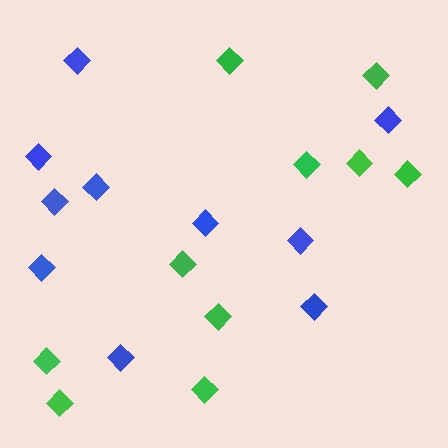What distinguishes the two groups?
There are 2 groups: one group of green diamonds (10) and one group of blue diamonds (10).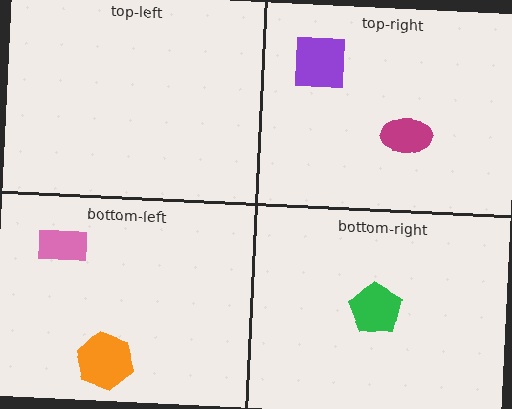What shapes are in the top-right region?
The magenta ellipse, the purple square.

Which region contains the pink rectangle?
The bottom-left region.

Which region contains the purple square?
The top-right region.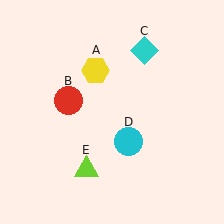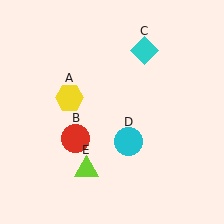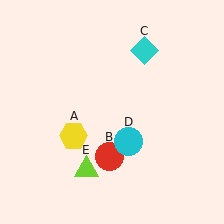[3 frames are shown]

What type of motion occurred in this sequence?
The yellow hexagon (object A), red circle (object B) rotated counterclockwise around the center of the scene.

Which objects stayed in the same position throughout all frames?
Cyan diamond (object C) and cyan circle (object D) and lime triangle (object E) remained stationary.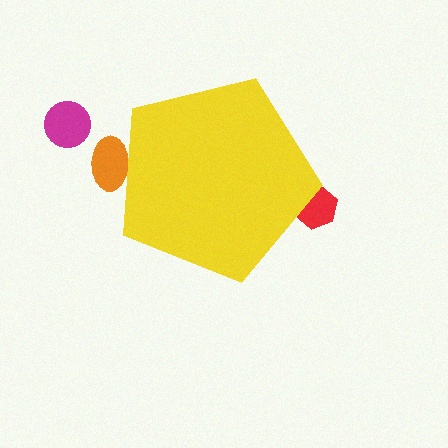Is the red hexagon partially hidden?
Yes, the red hexagon is partially hidden behind the yellow pentagon.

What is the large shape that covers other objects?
A yellow pentagon.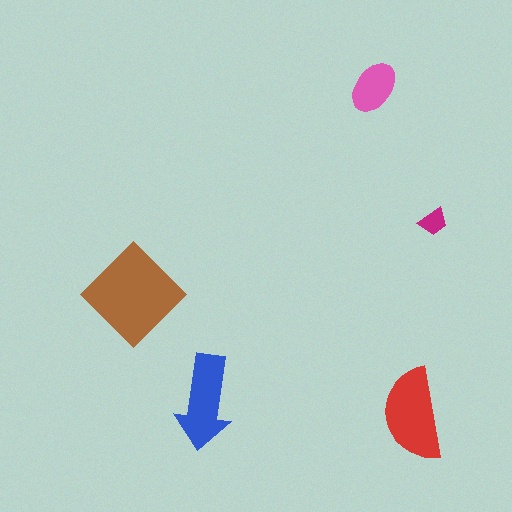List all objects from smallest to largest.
The magenta trapezoid, the pink ellipse, the blue arrow, the red semicircle, the brown diamond.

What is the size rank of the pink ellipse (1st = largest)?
4th.